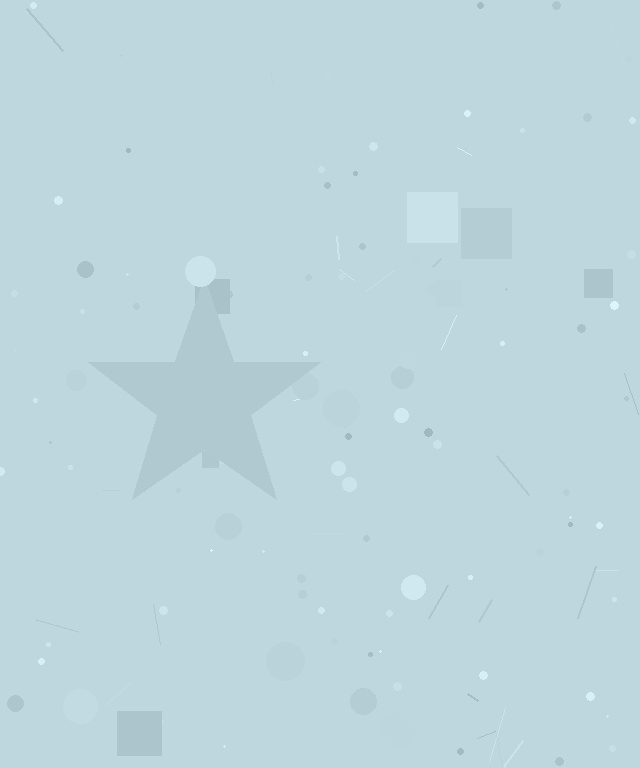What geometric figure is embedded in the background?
A star is embedded in the background.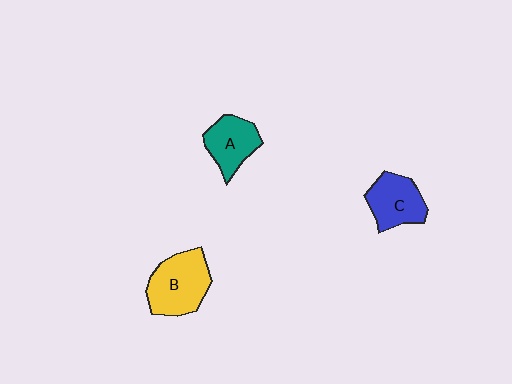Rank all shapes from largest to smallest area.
From largest to smallest: B (yellow), C (blue), A (teal).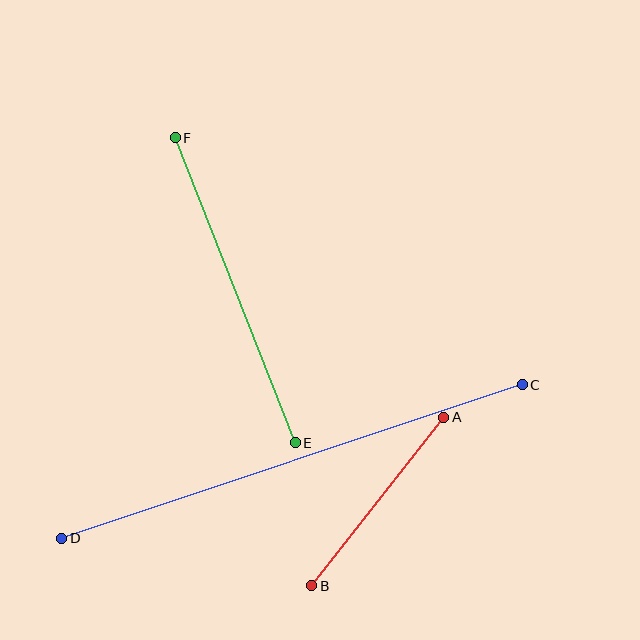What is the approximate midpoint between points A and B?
The midpoint is at approximately (378, 502) pixels.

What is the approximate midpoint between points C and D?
The midpoint is at approximately (292, 462) pixels.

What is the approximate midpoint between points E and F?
The midpoint is at approximately (235, 290) pixels.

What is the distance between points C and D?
The distance is approximately 485 pixels.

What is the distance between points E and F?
The distance is approximately 328 pixels.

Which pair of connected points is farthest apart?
Points C and D are farthest apart.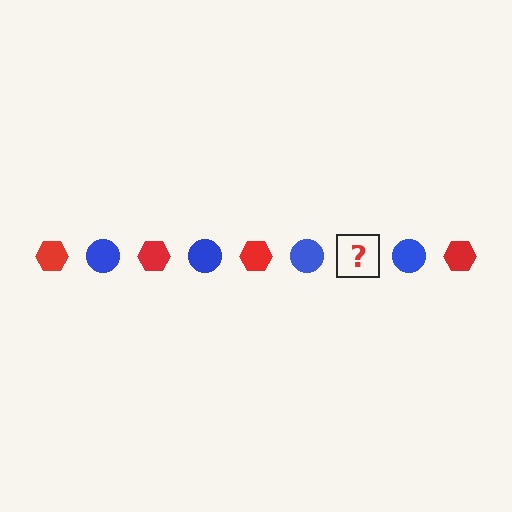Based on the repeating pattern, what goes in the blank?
The blank should be a red hexagon.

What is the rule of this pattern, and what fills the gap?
The rule is that the pattern alternates between red hexagon and blue circle. The gap should be filled with a red hexagon.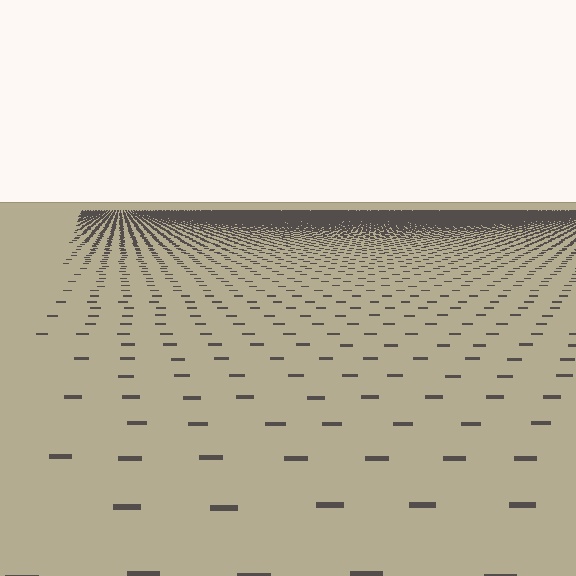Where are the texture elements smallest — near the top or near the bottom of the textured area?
Near the top.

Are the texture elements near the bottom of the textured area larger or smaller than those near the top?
Larger. Near the bottom, elements are closer to the viewer and appear at a bigger on-screen size.